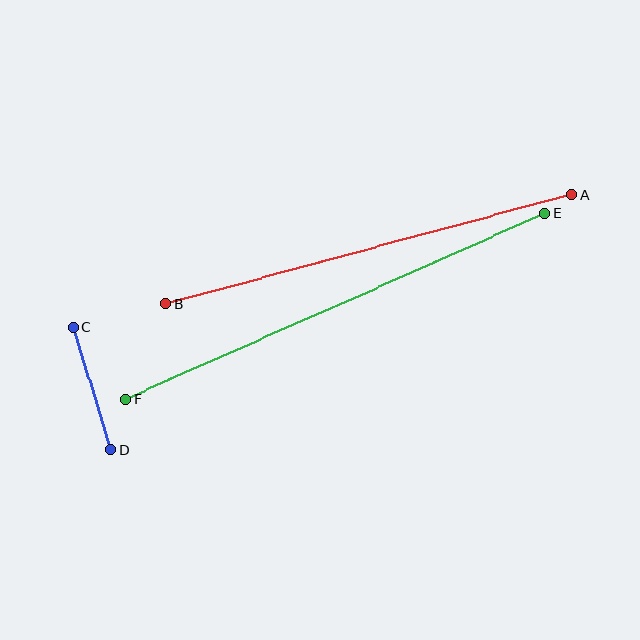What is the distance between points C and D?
The distance is approximately 128 pixels.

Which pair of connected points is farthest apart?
Points E and F are farthest apart.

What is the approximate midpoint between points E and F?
The midpoint is at approximately (335, 306) pixels.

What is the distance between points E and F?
The distance is approximately 458 pixels.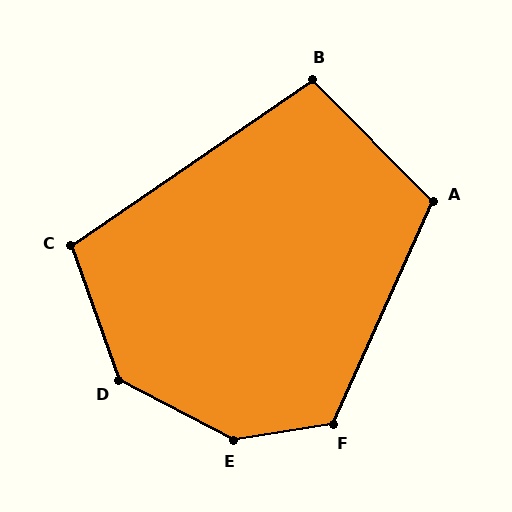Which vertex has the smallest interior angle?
B, at approximately 100 degrees.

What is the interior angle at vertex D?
Approximately 137 degrees (obtuse).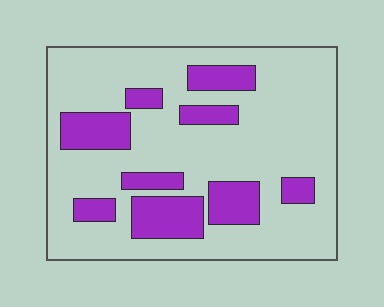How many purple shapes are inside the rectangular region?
9.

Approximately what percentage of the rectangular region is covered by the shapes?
Approximately 25%.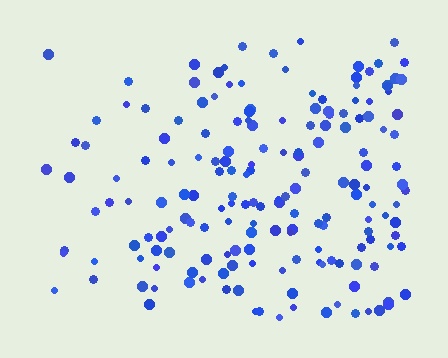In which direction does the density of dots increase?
From left to right, with the right side densest.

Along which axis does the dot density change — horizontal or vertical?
Horizontal.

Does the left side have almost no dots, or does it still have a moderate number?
Still a moderate number, just noticeably fewer than the right.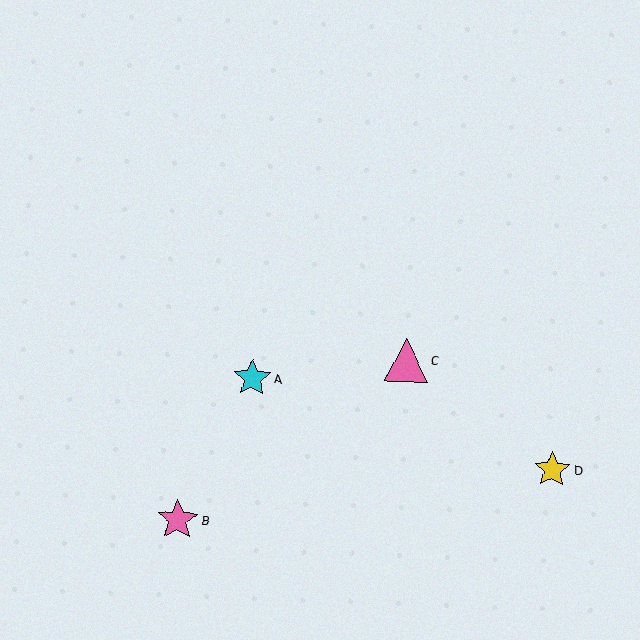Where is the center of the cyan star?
The center of the cyan star is at (252, 378).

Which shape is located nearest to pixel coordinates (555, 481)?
The yellow star (labeled D) at (552, 470) is nearest to that location.